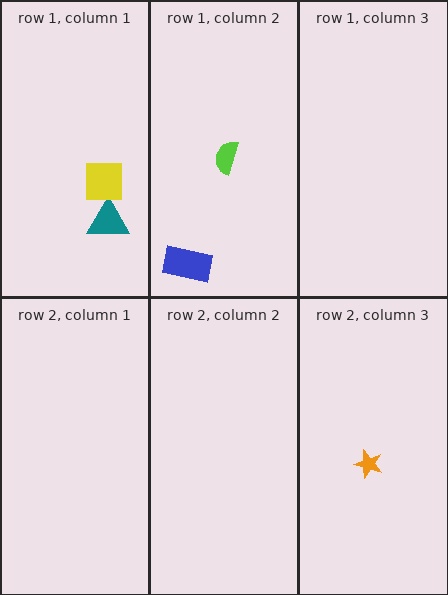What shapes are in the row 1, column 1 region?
The teal triangle, the yellow square.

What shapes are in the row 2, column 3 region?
The orange star.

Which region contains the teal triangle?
The row 1, column 1 region.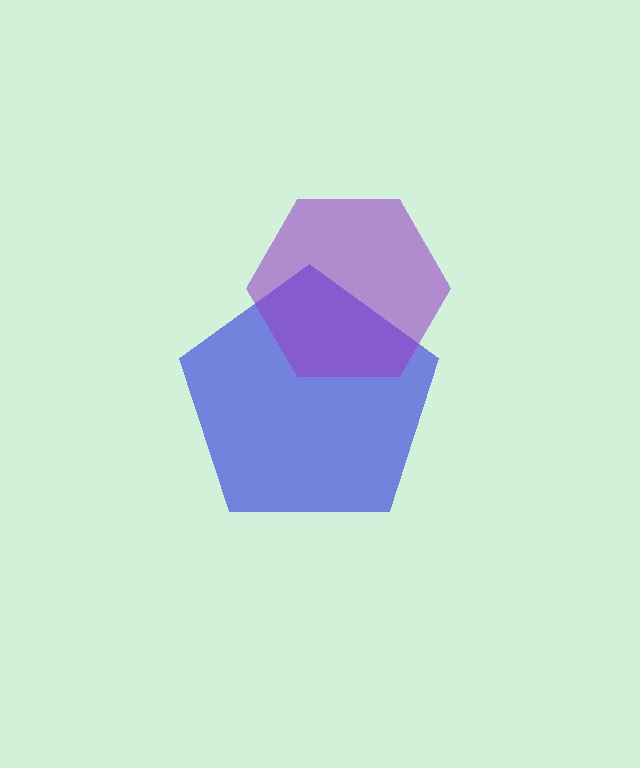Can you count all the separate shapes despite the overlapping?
Yes, there are 2 separate shapes.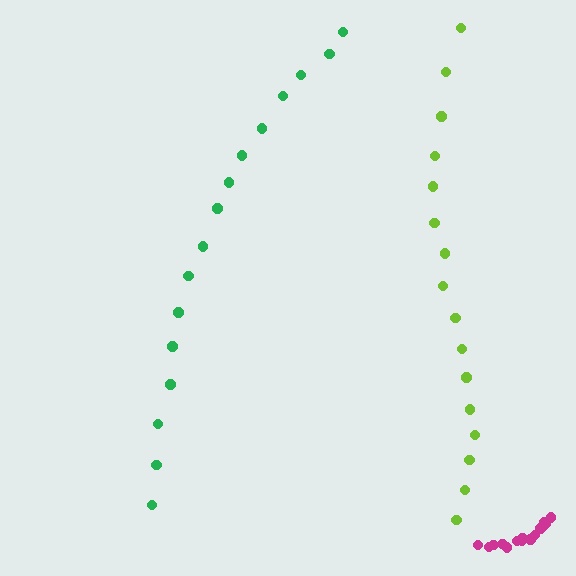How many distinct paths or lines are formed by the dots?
There are 3 distinct paths.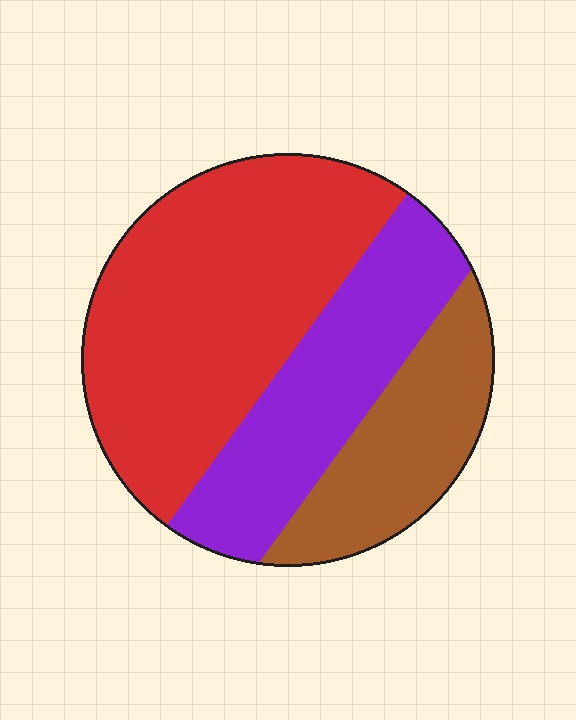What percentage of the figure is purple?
Purple takes up about one quarter (1/4) of the figure.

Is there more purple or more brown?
Purple.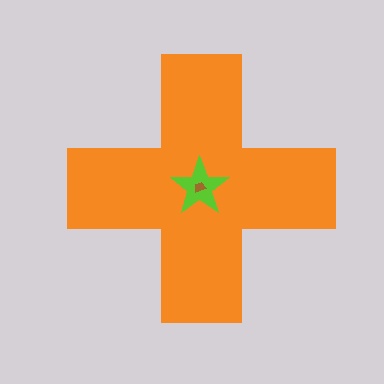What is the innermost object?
The brown trapezoid.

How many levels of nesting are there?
3.